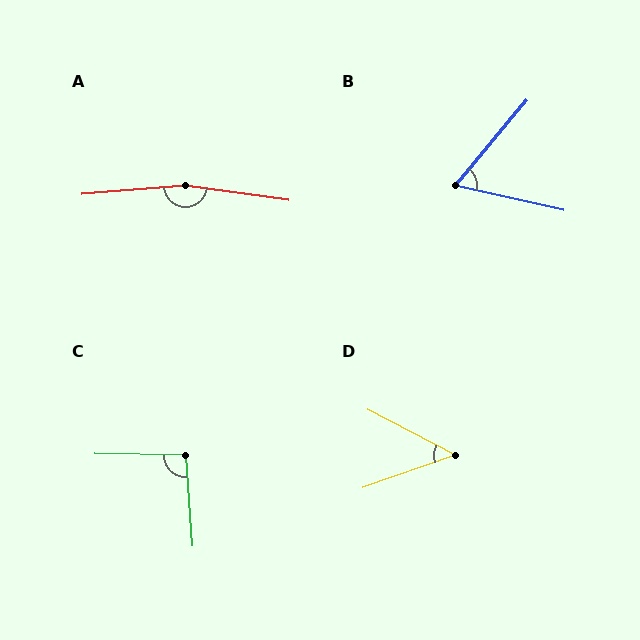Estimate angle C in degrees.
Approximately 95 degrees.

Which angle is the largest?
A, at approximately 168 degrees.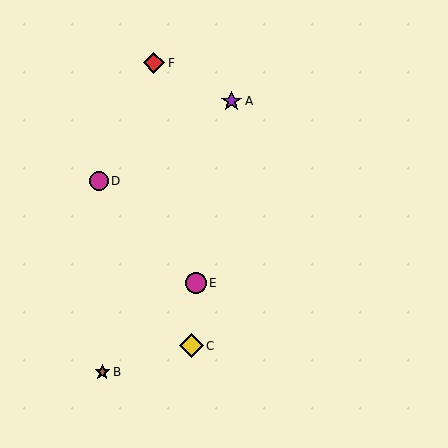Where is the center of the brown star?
The center of the brown star is at (102, 372).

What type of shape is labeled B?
Shape B is a brown star.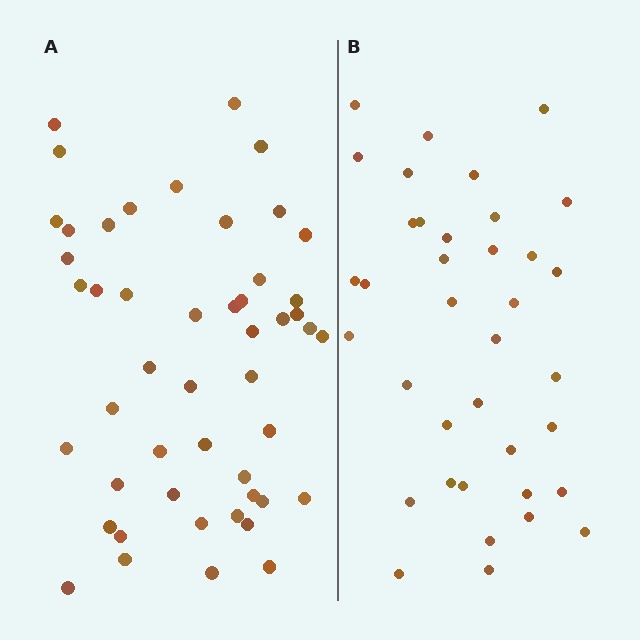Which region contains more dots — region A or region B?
Region A (the left region) has more dots.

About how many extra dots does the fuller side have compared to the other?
Region A has roughly 12 or so more dots than region B.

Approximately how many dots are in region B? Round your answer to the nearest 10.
About 40 dots. (The exact count is 37, which rounds to 40.)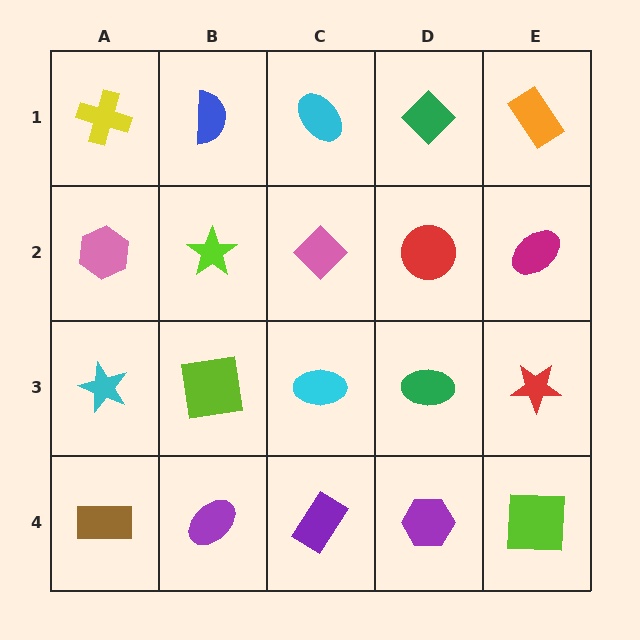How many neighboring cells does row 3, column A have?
3.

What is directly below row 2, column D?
A green ellipse.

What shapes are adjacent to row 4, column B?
A lime square (row 3, column B), a brown rectangle (row 4, column A), a purple rectangle (row 4, column C).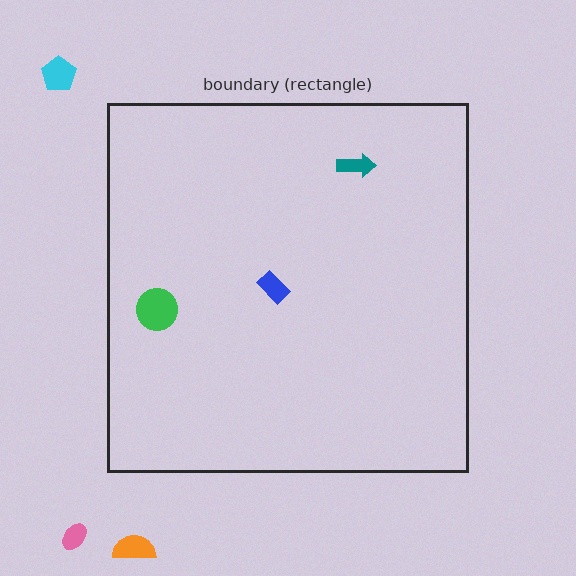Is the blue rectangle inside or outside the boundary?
Inside.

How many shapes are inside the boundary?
3 inside, 3 outside.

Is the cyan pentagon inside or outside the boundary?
Outside.